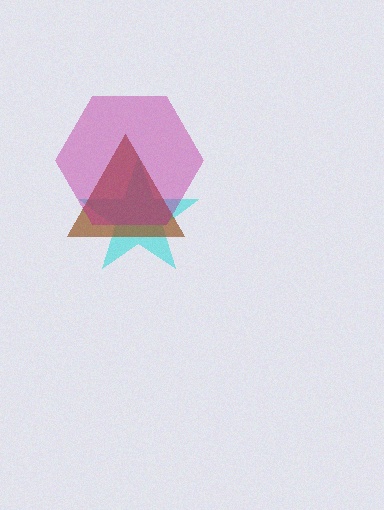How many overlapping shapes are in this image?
There are 3 overlapping shapes in the image.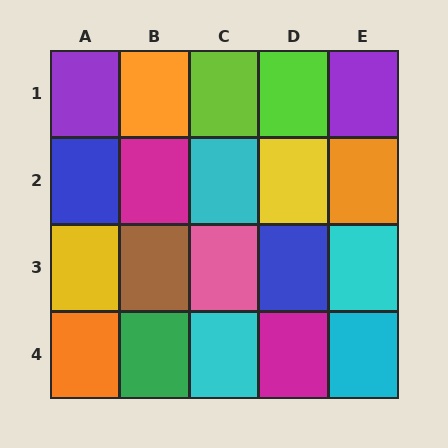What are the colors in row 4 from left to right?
Orange, green, cyan, magenta, cyan.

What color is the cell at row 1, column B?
Orange.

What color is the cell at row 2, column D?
Yellow.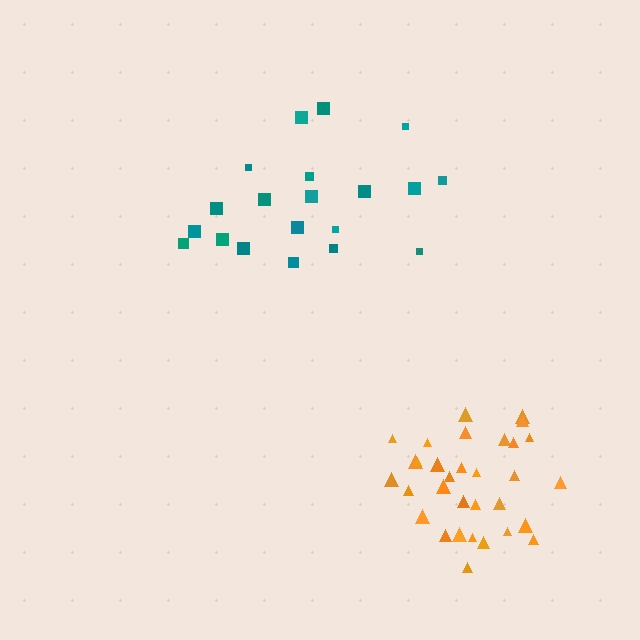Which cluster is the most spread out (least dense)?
Teal.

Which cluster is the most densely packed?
Orange.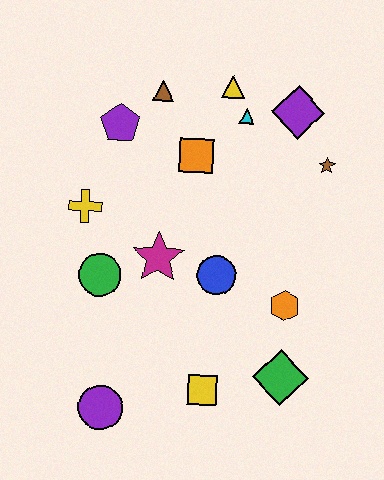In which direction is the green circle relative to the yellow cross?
The green circle is below the yellow cross.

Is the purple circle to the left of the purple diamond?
Yes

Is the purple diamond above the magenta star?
Yes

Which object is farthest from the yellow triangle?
The purple circle is farthest from the yellow triangle.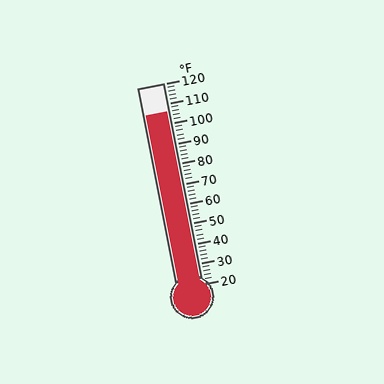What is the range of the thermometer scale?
The thermometer scale ranges from 20°F to 120°F.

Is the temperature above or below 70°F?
The temperature is above 70°F.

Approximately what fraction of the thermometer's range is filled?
The thermometer is filled to approximately 85% of its range.